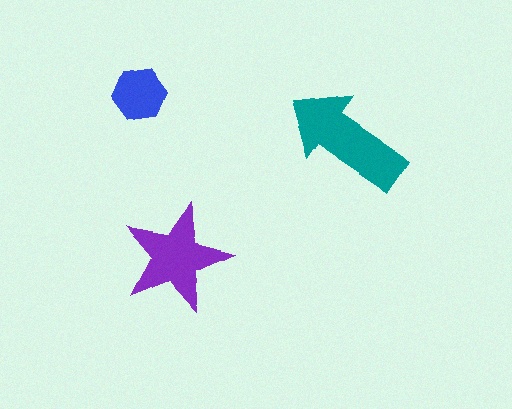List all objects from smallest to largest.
The blue hexagon, the purple star, the teal arrow.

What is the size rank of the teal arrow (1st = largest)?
1st.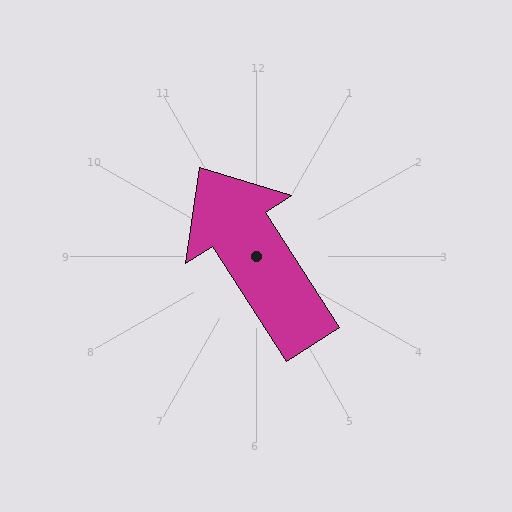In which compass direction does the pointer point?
Northwest.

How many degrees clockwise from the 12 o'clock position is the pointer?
Approximately 327 degrees.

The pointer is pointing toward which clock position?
Roughly 11 o'clock.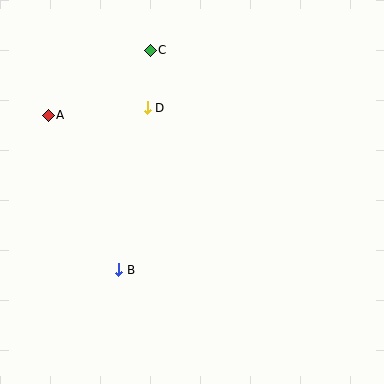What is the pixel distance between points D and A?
The distance between D and A is 99 pixels.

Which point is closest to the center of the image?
Point D at (147, 108) is closest to the center.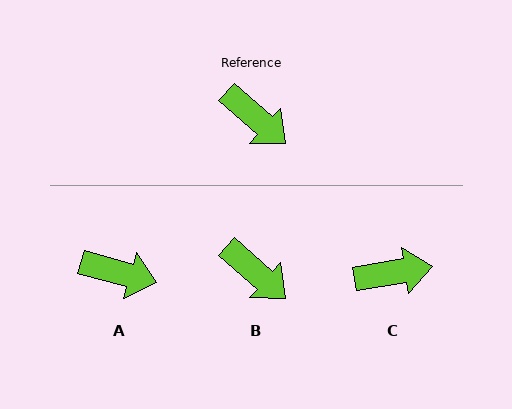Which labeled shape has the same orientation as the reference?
B.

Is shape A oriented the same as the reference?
No, it is off by about 26 degrees.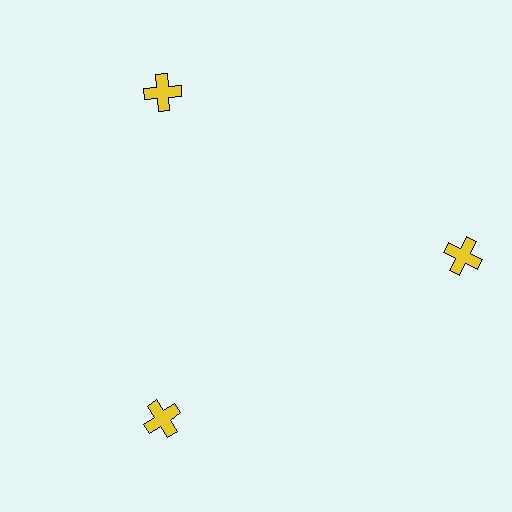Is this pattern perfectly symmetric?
No. The 3 yellow crosses are arranged in a ring, but one element near the 3 o'clock position is pushed outward from the center, breaking the 3-fold rotational symmetry.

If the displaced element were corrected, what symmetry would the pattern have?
It would have 3-fold rotational symmetry — the pattern would map onto itself every 120 degrees.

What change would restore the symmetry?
The symmetry would be restored by moving it inward, back onto the ring so that all 3 crosses sit at equal angles and equal distance from the center.